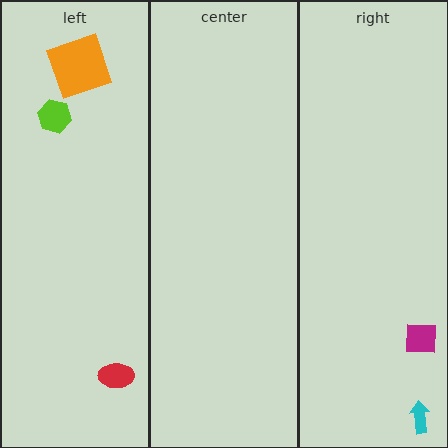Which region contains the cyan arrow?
The right region.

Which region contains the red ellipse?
The left region.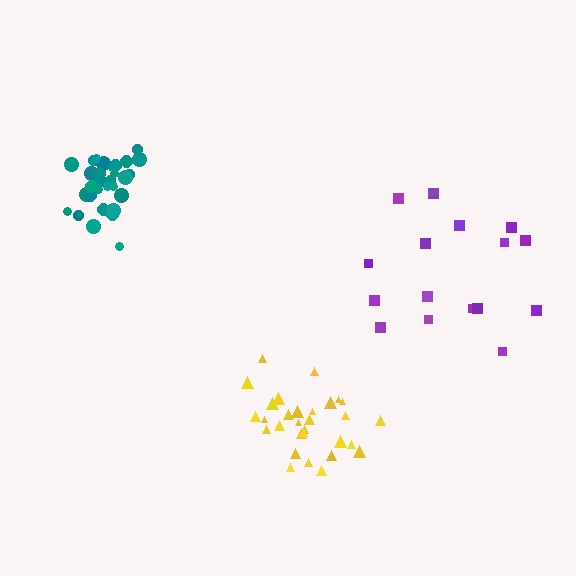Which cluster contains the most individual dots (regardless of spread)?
Teal (31).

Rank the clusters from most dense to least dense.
teal, yellow, purple.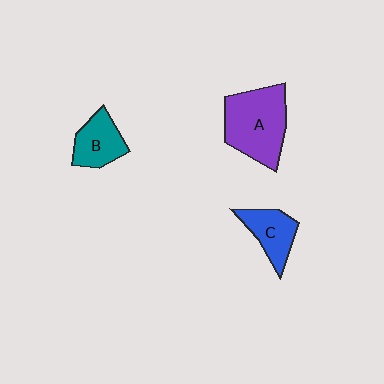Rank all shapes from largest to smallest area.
From largest to smallest: A (purple), B (teal), C (blue).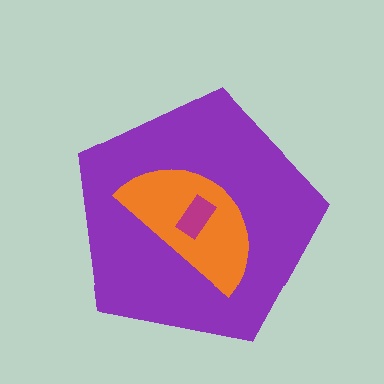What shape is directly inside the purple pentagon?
The orange semicircle.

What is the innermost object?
The magenta rectangle.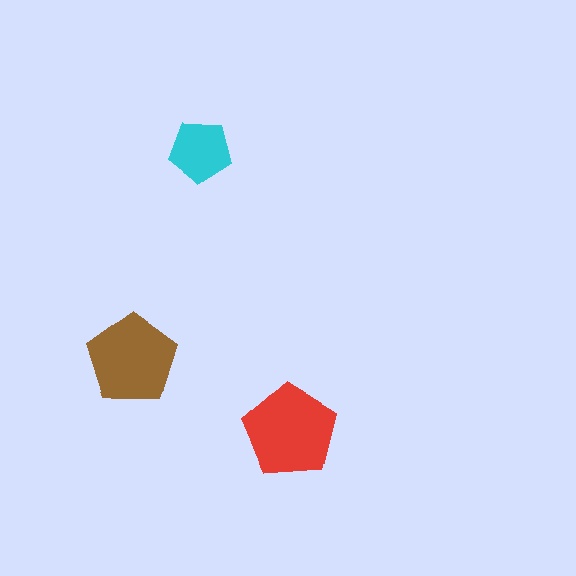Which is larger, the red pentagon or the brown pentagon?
The red one.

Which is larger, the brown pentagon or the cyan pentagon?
The brown one.